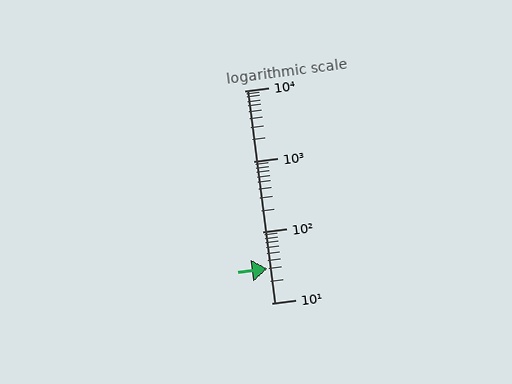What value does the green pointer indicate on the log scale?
The pointer indicates approximately 30.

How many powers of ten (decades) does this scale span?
The scale spans 3 decades, from 10 to 10000.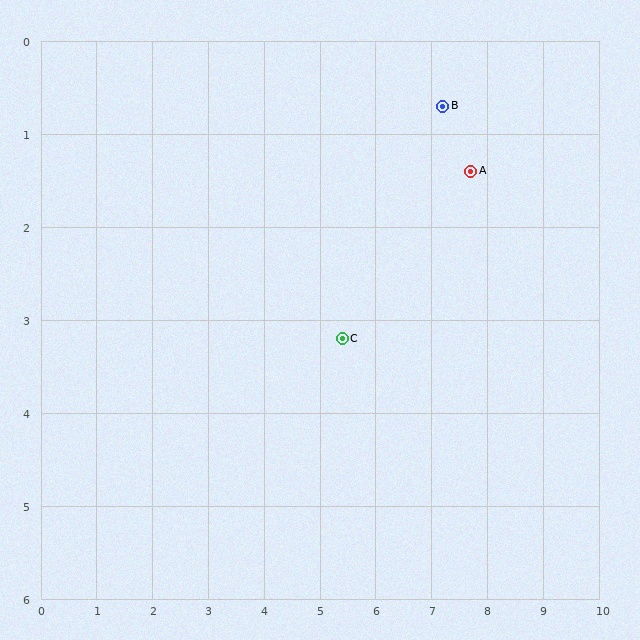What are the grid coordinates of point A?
Point A is at approximately (7.7, 1.4).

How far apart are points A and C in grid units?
Points A and C are about 2.9 grid units apart.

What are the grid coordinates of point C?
Point C is at approximately (5.4, 3.2).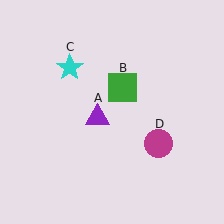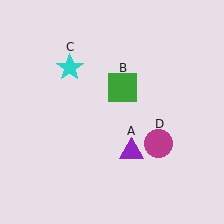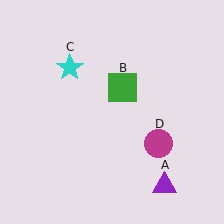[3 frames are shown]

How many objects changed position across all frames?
1 object changed position: purple triangle (object A).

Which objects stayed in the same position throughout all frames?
Green square (object B) and cyan star (object C) and magenta circle (object D) remained stationary.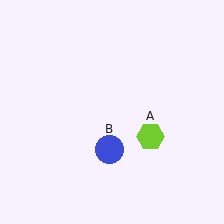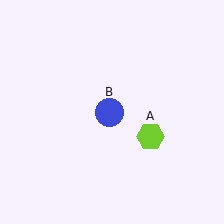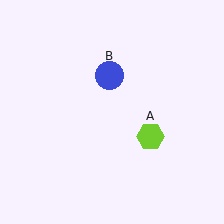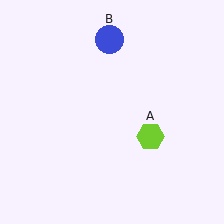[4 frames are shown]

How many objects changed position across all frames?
1 object changed position: blue circle (object B).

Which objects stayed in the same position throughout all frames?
Lime hexagon (object A) remained stationary.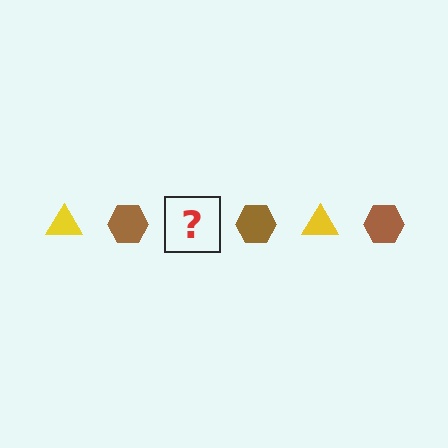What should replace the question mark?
The question mark should be replaced with a yellow triangle.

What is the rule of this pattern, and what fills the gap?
The rule is that the pattern alternates between yellow triangle and brown hexagon. The gap should be filled with a yellow triangle.